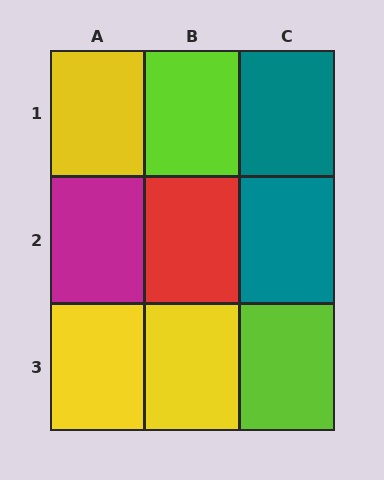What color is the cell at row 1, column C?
Teal.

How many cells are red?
1 cell is red.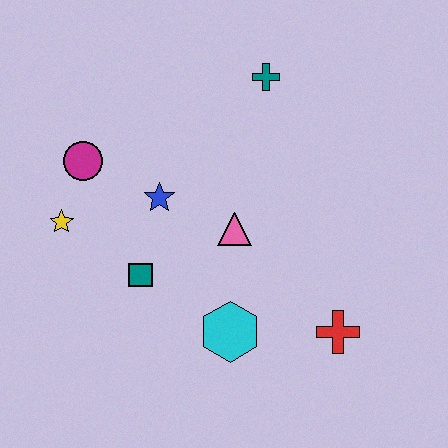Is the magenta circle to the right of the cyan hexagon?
No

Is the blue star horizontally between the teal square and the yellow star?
No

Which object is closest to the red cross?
The cyan hexagon is closest to the red cross.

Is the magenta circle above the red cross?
Yes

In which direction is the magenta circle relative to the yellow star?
The magenta circle is above the yellow star.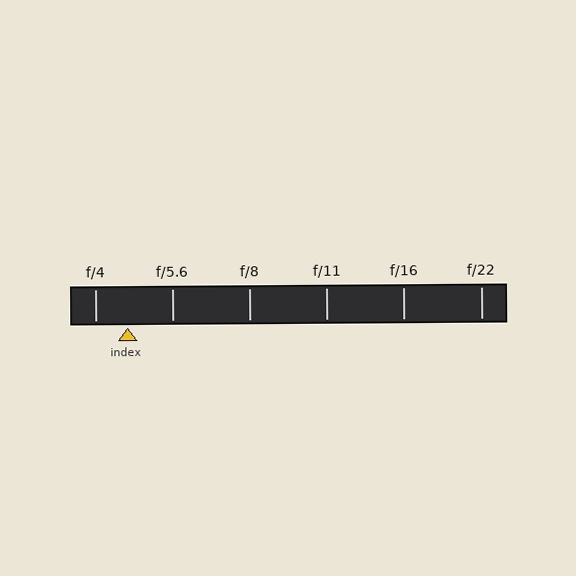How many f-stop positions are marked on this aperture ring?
There are 6 f-stop positions marked.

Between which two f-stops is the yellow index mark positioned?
The index mark is between f/4 and f/5.6.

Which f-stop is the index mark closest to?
The index mark is closest to f/4.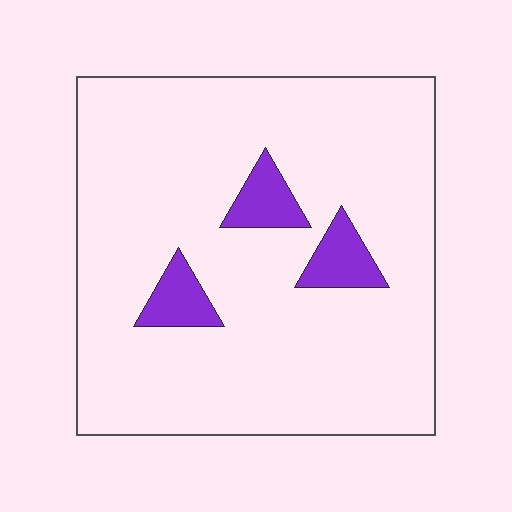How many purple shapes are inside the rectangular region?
3.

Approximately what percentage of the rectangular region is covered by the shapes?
Approximately 10%.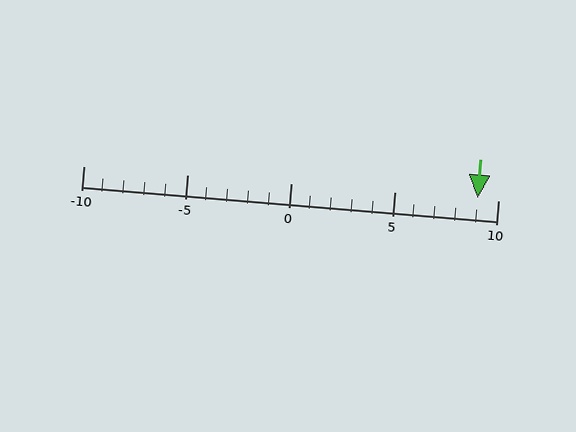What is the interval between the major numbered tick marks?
The major tick marks are spaced 5 units apart.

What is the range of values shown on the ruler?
The ruler shows values from -10 to 10.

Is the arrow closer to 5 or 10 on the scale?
The arrow is closer to 10.